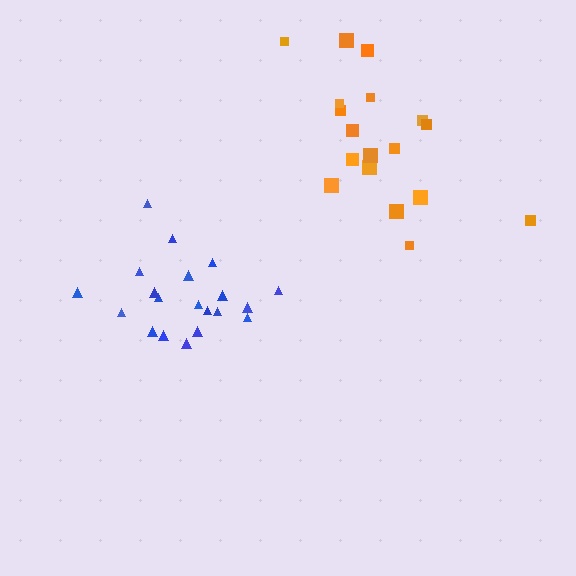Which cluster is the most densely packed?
Blue.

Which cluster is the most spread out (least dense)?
Orange.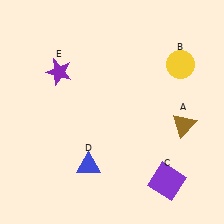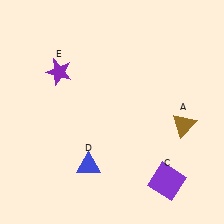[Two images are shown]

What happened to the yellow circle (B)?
The yellow circle (B) was removed in Image 2. It was in the top-right area of Image 1.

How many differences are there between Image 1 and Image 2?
There is 1 difference between the two images.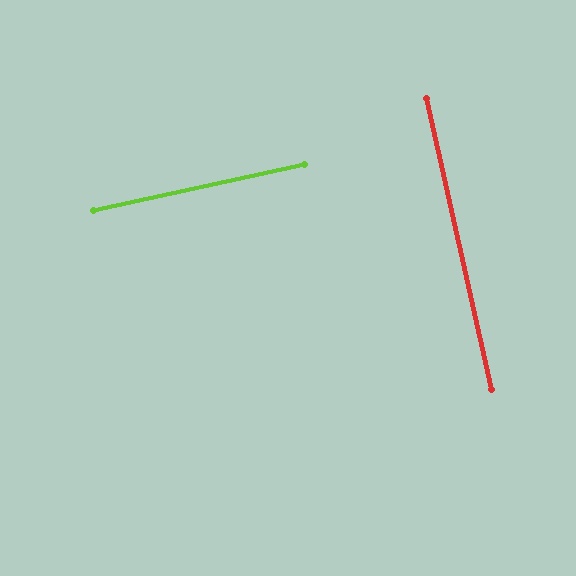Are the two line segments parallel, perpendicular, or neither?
Perpendicular — they meet at approximately 90°.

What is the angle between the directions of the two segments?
Approximately 90 degrees.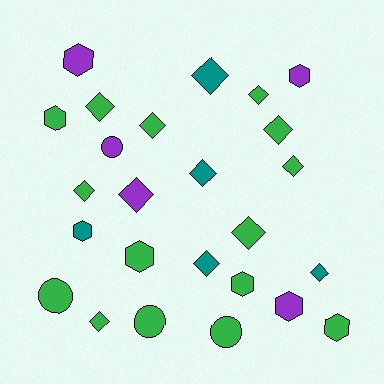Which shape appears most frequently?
Diamond, with 13 objects.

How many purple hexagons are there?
There are 3 purple hexagons.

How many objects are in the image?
There are 25 objects.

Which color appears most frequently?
Green, with 15 objects.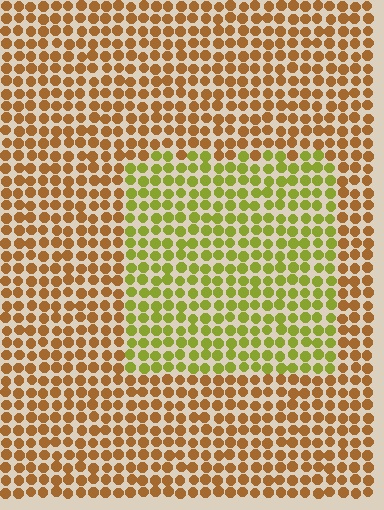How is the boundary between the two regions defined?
The boundary is defined purely by a slight shift in hue (about 45 degrees). Spacing, size, and orientation are identical on both sides.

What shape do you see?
I see a rectangle.